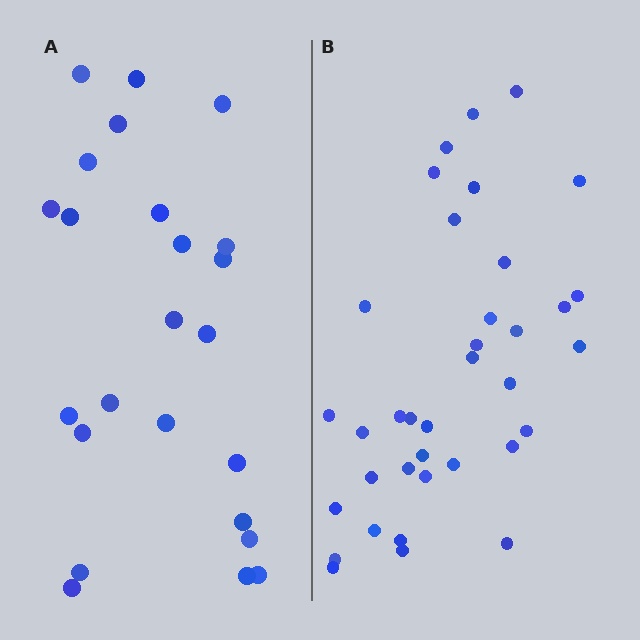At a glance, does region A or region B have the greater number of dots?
Region B (the right region) has more dots.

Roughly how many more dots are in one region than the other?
Region B has roughly 12 or so more dots than region A.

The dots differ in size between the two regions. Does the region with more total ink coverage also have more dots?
No. Region A has more total ink coverage because its dots are larger, but region B actually contains more individual dots. Total area can be misleading — the number of items is what matters here.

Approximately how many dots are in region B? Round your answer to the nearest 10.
About 40 dots. (The exact count is 36, which rounds to 40.)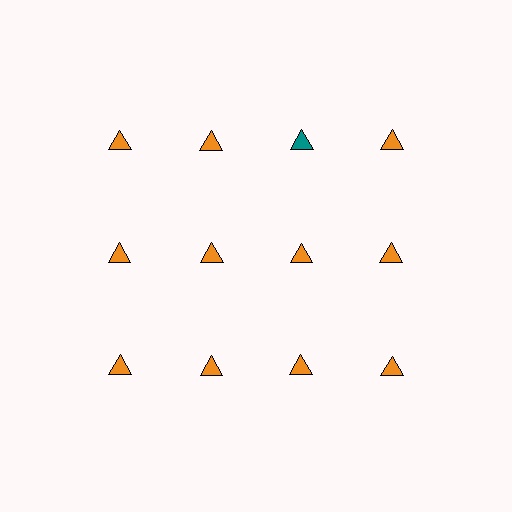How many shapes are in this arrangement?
There are 12 shapes arranged in a grid pattern.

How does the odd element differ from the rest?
It has a different color: teal instead of orange.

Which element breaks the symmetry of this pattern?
The teal triangle in the top row, center column breaks the symmetry. All other shapes are orange triangles.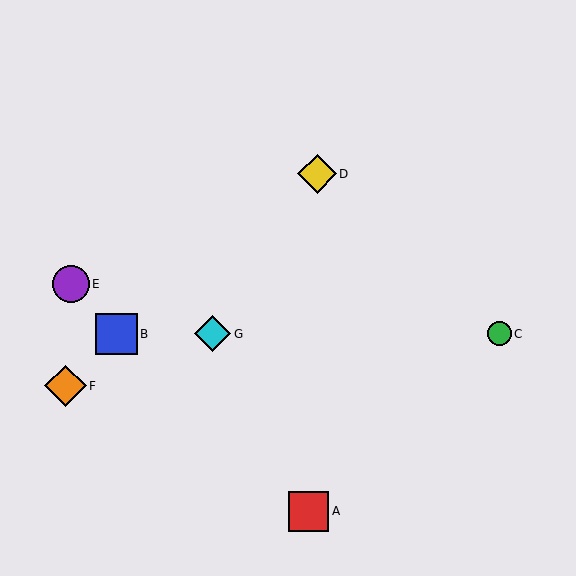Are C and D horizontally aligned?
No, C is at y≈334 and D is at y≈174.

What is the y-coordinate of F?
Object F is at y≈386.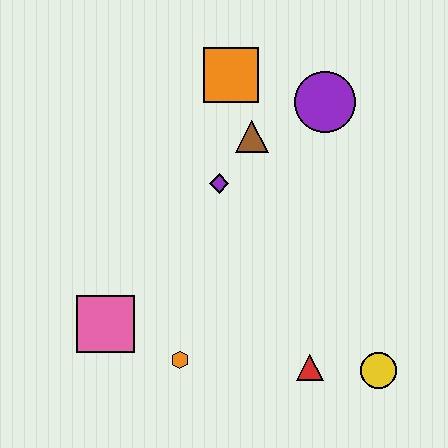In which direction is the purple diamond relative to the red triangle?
The purple diamond is above the red triangle.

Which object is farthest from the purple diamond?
The yellow circle is farthest from the purple diamond.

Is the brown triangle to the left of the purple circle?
Yes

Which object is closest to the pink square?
The orange hexagon is closest to the pink square.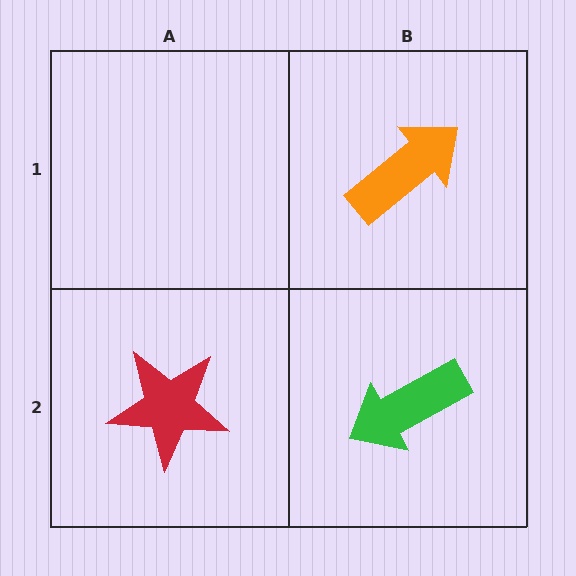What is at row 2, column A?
A red star.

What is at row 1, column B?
An orange arrow.